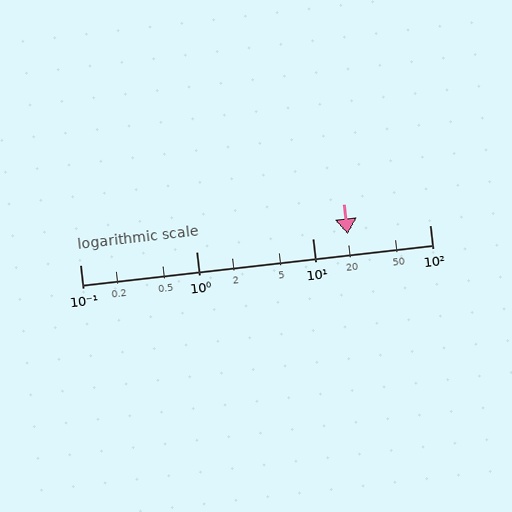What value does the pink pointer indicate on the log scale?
The pointer indicates approximately 20.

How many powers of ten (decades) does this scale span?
The scale spans 3 decades, from 0.1 to 100.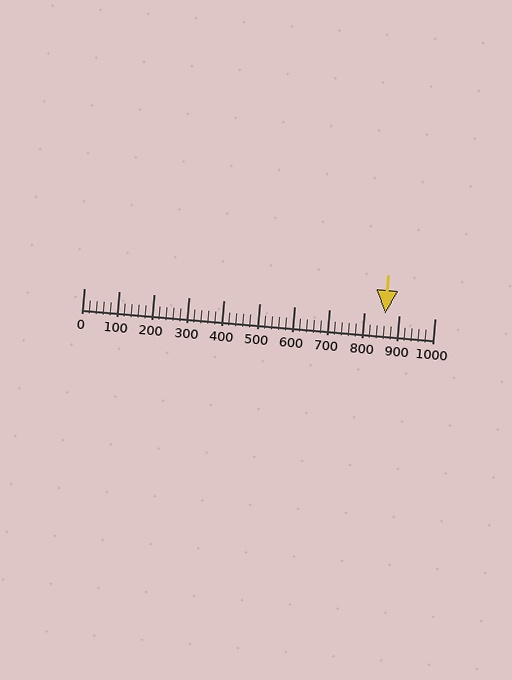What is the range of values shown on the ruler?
The ruler shows values from 0 to 1000.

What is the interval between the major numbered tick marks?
The major tick marks are spaced 100 units apart.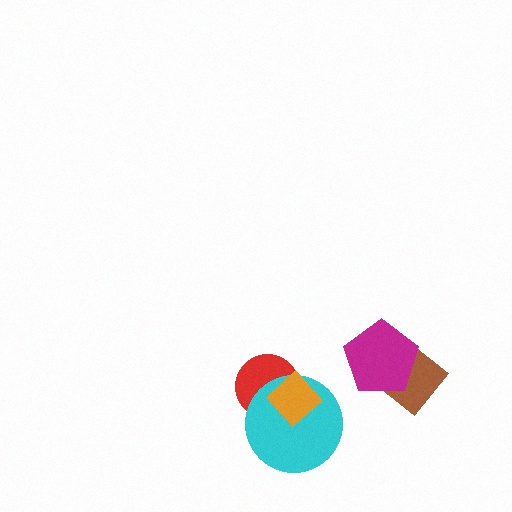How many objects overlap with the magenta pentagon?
1 object overlaps with the magenta pentagon.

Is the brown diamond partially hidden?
Yes, it is partially covered by another shape.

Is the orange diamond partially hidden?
No, no other shape covers it.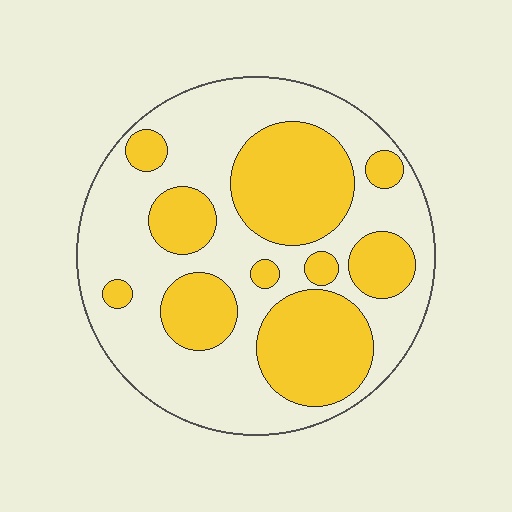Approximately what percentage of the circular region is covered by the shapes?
Approximately 40%.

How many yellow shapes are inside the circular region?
10.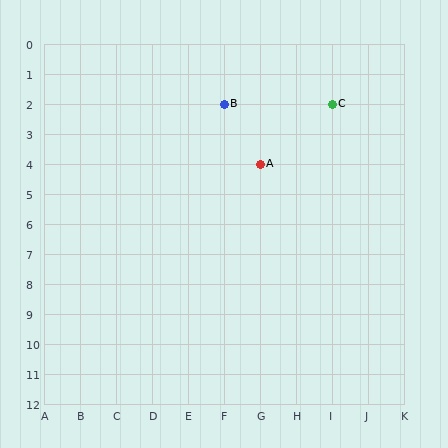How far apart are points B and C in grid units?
Points B and C are 3 columns apart.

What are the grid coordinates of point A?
Point A is at grid coordinates (G, 4).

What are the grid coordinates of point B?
Point B is at grid coordinates (F, 2).